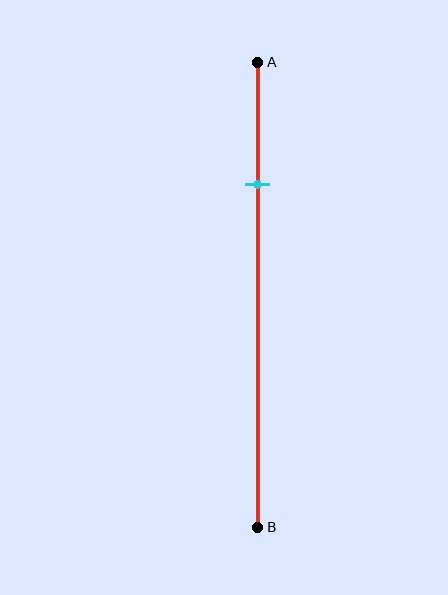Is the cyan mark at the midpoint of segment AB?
No, the mark is at about 25% from A, not at the 50% midpoint.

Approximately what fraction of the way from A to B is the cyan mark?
The cyan mark is approximately 25% of the way from A to B.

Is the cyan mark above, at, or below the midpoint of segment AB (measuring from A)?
The cyan mark is above the midpoint of segment AB.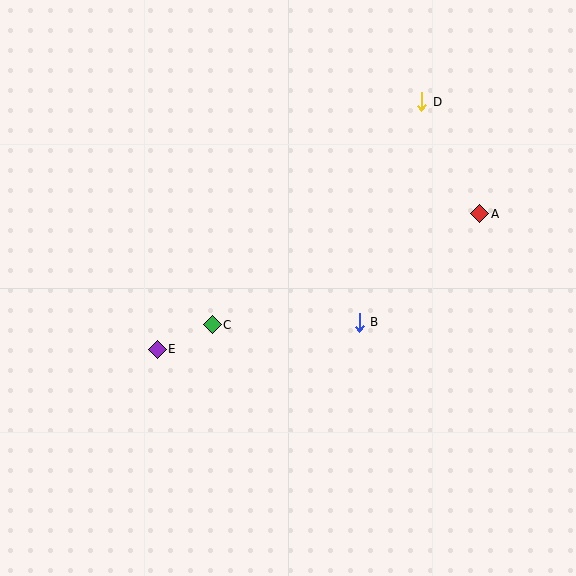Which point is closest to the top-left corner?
Point E is closest to the top-left corner.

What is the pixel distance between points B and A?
The distance between B and A is 162 pixels.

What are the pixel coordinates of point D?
Point D is at (422, 102).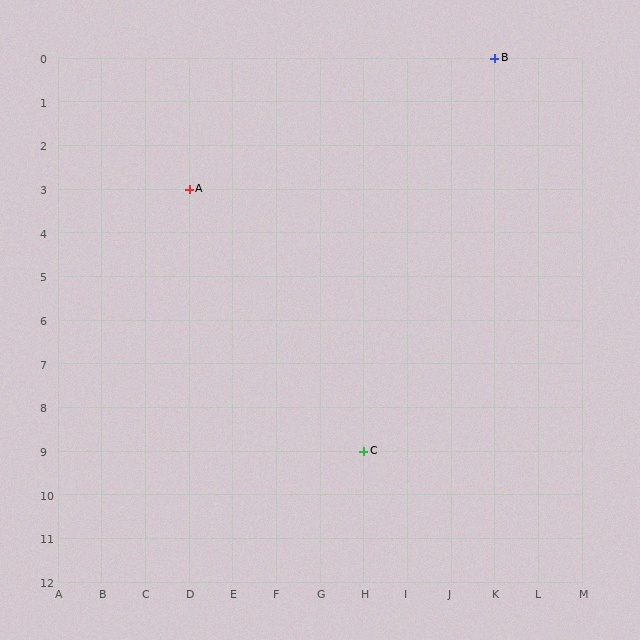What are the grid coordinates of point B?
Point B is at grid coordinates (K, 0).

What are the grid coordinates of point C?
Point C is at grid coordinates (H, 9).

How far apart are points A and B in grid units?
Points A and B are 7 columns and 3 rows apart (about 7.6 grid units diagonally).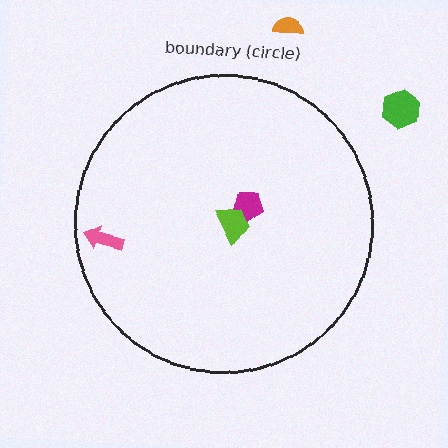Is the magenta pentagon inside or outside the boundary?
Inside.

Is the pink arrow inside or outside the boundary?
Inside.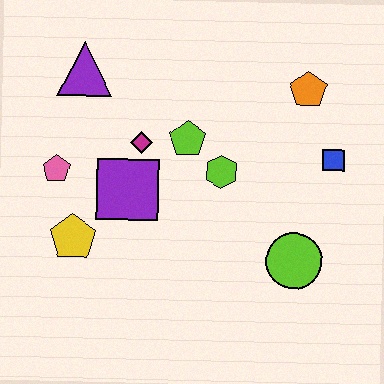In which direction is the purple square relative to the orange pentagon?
The purple square is to the left of the orange pentagon.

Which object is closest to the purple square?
The magenta diamond is closest to the purple square.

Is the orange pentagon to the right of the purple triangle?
Yes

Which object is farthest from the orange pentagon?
The yellow pentagon is farthest from the orange pentagon.